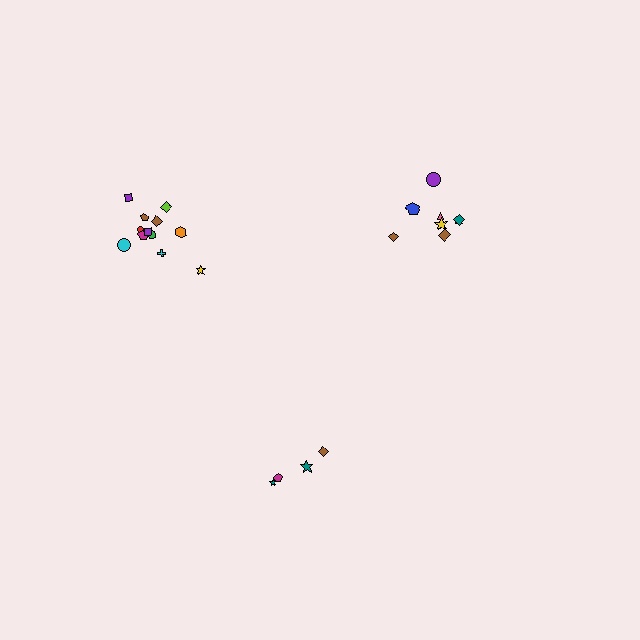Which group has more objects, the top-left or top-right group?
The top-left group.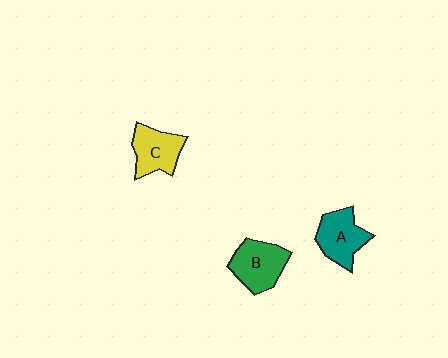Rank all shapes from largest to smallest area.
From largest to smallest: B (green), A (teal), C (yellow).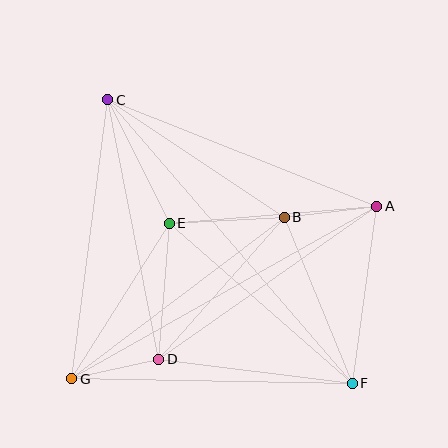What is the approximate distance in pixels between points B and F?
The distance between B and F is approximately 180 pixels.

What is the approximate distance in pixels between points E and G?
The distance between E and G is approximately 184 pixels.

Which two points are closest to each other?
Points D and G are closest to each other.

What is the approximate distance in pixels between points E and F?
The distance between E and F is approximately 243 pixels.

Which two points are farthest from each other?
Points C and F are farthest from each other.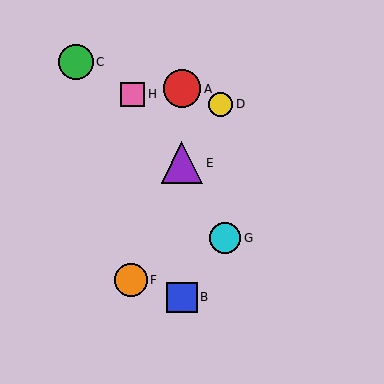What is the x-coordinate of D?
Object D is at x≈221.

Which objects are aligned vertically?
Objects A, B, E are aligned vertically.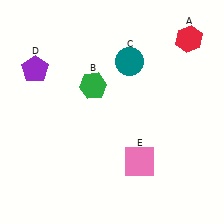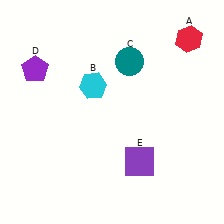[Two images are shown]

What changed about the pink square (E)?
In Image 1, E is pink. In Image 2, it changed to purple.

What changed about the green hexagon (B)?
In Image 1, B is green. In Image 2, it changed to cyan.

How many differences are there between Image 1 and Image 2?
There are 2 differences between the two images.